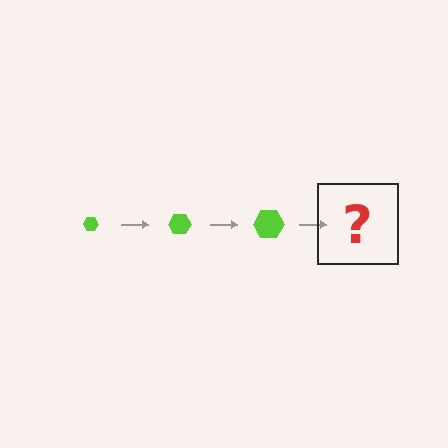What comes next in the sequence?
The next element should be a lime hexagon, larger than the previous one.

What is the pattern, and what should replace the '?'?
The pattern is that the hexagon gets progressively larger each step. The '?' should be a lime hexagon, larger than the previous one.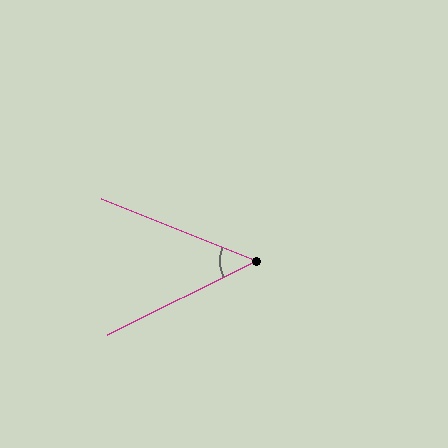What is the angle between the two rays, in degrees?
Approximately 48 degrees.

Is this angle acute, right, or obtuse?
It is acute.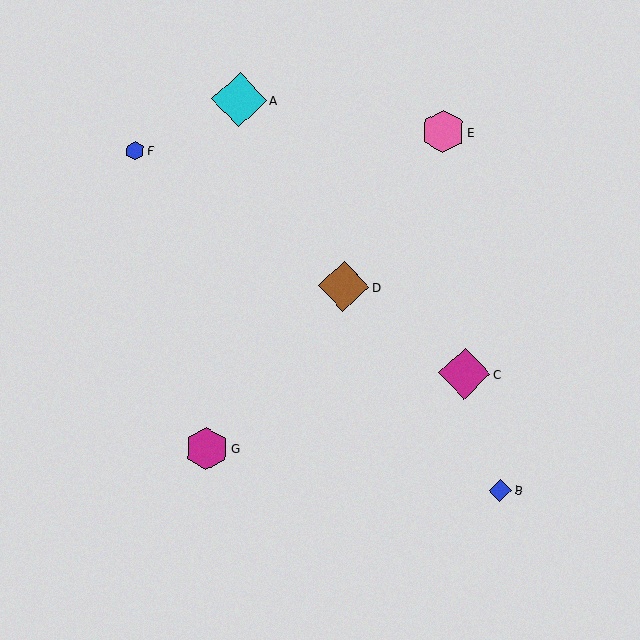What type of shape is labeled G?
Shape G is a magenta hexagon.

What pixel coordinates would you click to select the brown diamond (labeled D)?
Click at (343, 286) to select the brown diamond D.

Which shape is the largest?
The cyan diamond (labeled A) is the largest.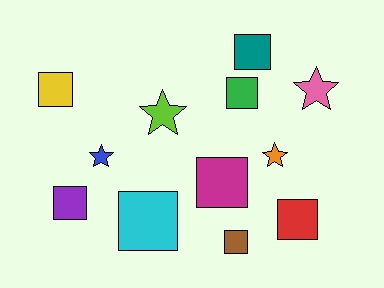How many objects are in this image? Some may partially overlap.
There are 12 objects.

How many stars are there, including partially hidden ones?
There are 4 stars.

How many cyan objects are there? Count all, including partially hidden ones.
There is 1 cyan object.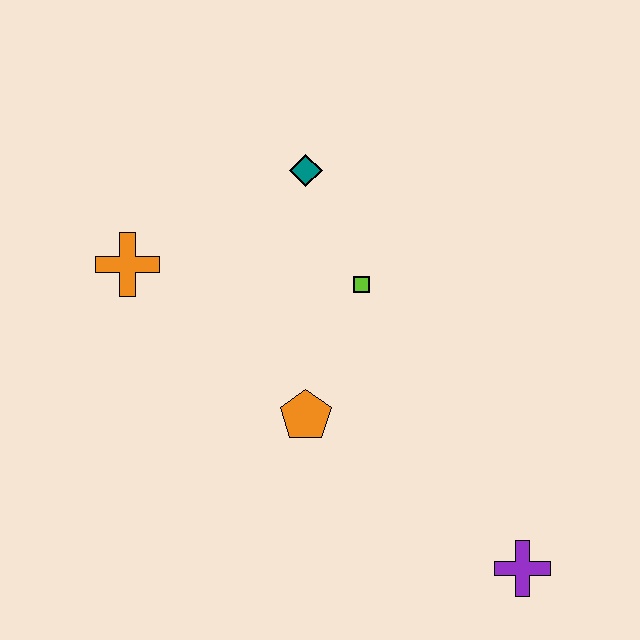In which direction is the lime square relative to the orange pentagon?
The lime square is above the orange pentagon.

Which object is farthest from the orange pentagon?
The purple cross is farthest from the orange pentagon.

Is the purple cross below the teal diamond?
Yes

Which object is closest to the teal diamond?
The lime square is closest to the teal diamond.